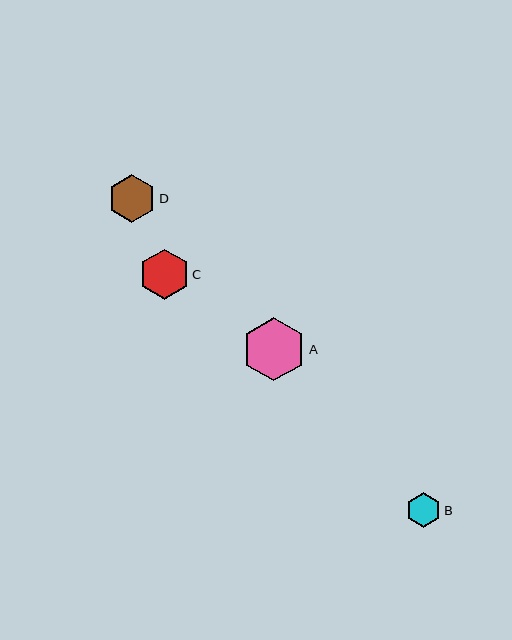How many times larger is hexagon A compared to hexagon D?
Hexagon A is approximately 1.3 times the size of hexagon D.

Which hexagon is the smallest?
Hexagon B is the smallest with a size of approximately 35 pixels.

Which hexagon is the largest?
Hexagon A is the largest with a size of approximately 64 pixels.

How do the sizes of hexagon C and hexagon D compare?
Hexagon C and hexagon D are approximately the same size.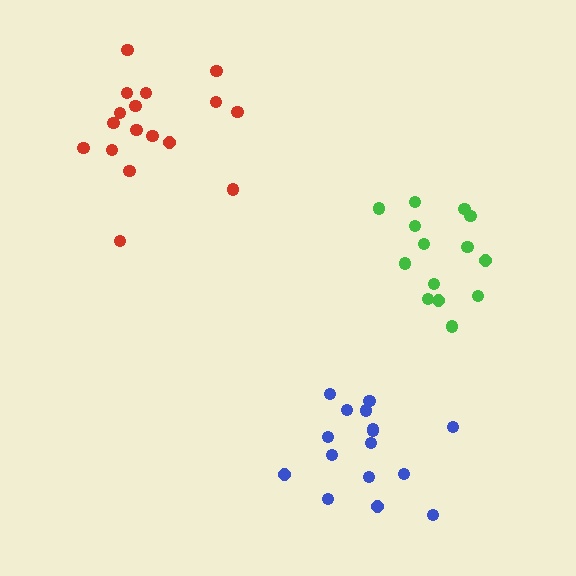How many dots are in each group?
Group 1: 17 dots, Group 2: 16 dots, Group 3: 14 dots (47 total).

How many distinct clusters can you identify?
There are 3 distinct clusters.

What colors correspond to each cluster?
The clusters are colored: red, blue, green.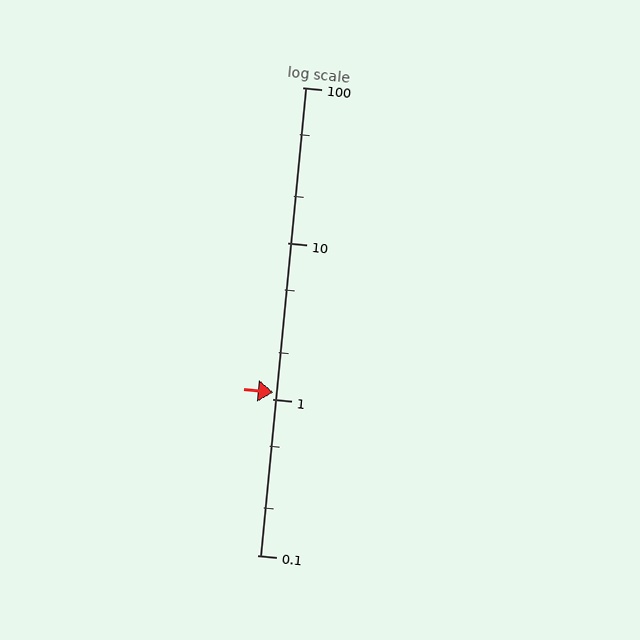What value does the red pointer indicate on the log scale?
The pointer indicates approximately 1.1.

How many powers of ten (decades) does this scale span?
The scale spans 3 decades, from 0.1 to 100.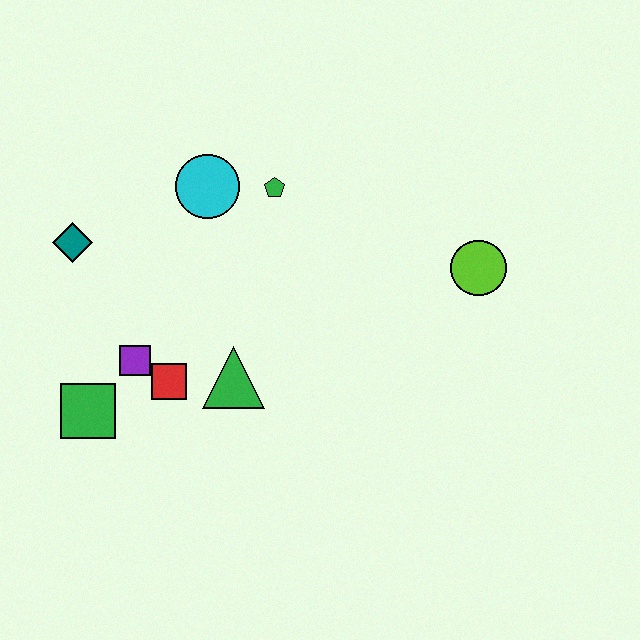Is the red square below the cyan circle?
Yes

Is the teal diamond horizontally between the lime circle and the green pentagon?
No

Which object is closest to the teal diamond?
The purple square is closest to the teal diamond.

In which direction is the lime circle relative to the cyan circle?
The lime circle is to the right of the cyan circle.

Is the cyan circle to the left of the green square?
No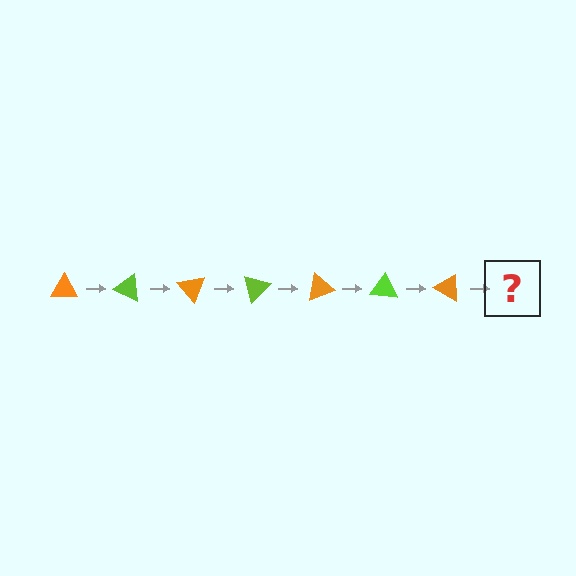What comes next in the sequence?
The next element should be a lime triangle, rotated 175 degrees from the start.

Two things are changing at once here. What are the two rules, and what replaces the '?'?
The two rules are that it rotates 25 degrees each step and the color cycles through orange and lime. The '?' should be a lime triangle, rotated 175 degrees from the start.